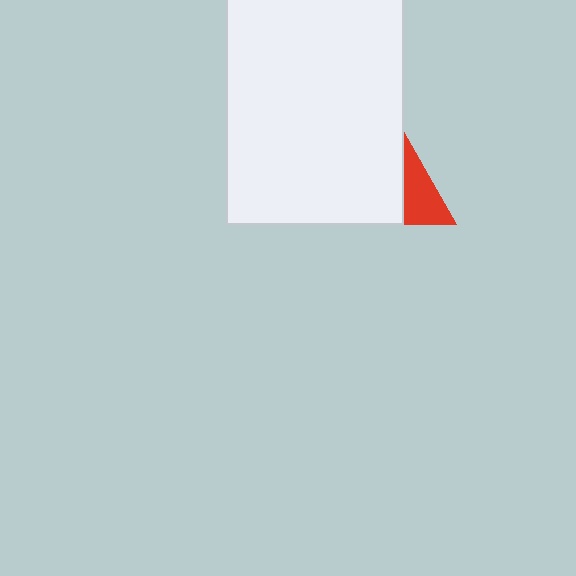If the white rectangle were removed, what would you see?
You would see the complete red triangle.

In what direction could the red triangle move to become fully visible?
The red triangle could move right. That would shift it out from behind the white rectangle entirely.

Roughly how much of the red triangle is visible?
A small part of it is visible (roughly 33%).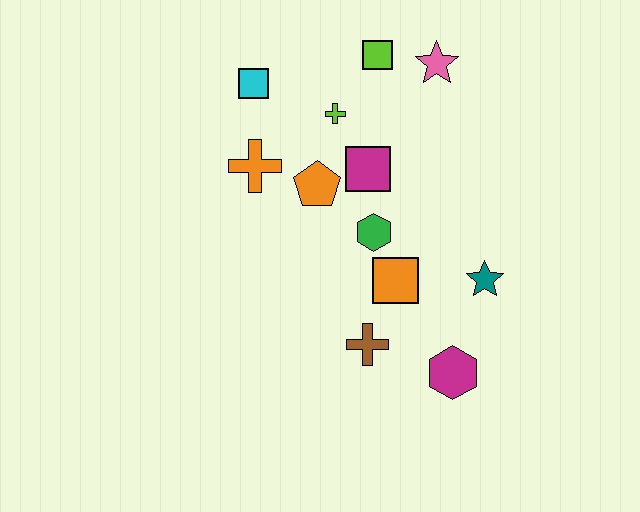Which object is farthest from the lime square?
The magenta hexagon is farthest from the lime square.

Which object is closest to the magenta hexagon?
The brown cross is closest to the magenta hexagon.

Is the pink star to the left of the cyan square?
No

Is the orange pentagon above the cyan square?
No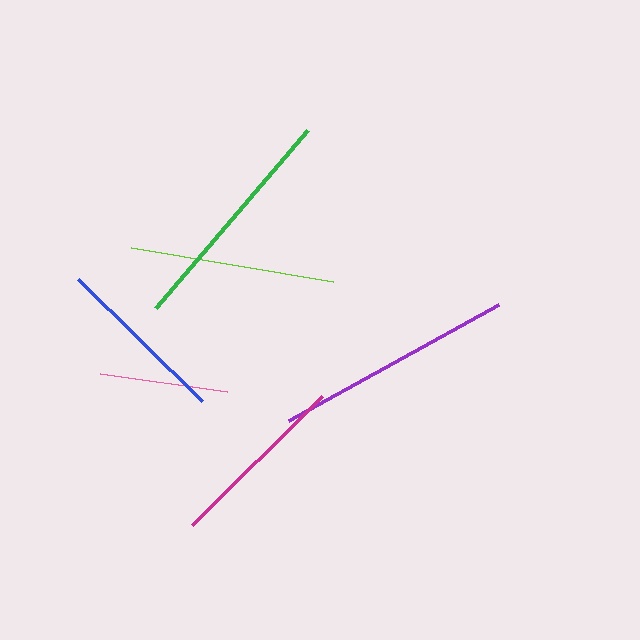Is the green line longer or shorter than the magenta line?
The green line is longer than the magenta line.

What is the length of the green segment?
The green segment is approximately 234 pixels long.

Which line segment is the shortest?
The pink line is the shortest at approximately 128 pixels.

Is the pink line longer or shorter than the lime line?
The lime line is longer than the pink line.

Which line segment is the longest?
The purple line is the longest at approximately 240 pixels.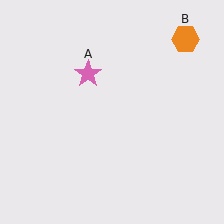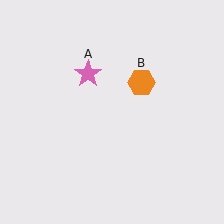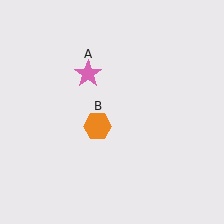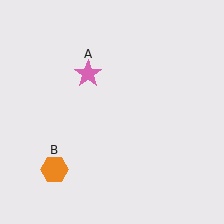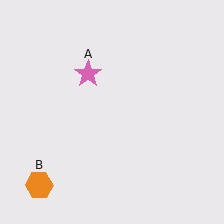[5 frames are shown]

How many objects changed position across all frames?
1 object changed position: orange hexagon (object B).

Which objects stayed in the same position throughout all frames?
Pink star (object A) remained stationary.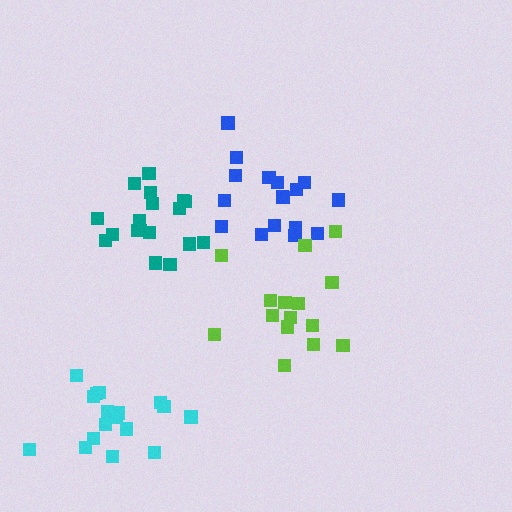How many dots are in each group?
Group 1: 18 dots, Group 2: 17 dots, Group 3: 15 dots, Group 4: 18 dots (68 total).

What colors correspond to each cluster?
The clusters are colored: cyan, blue, lime, teal.